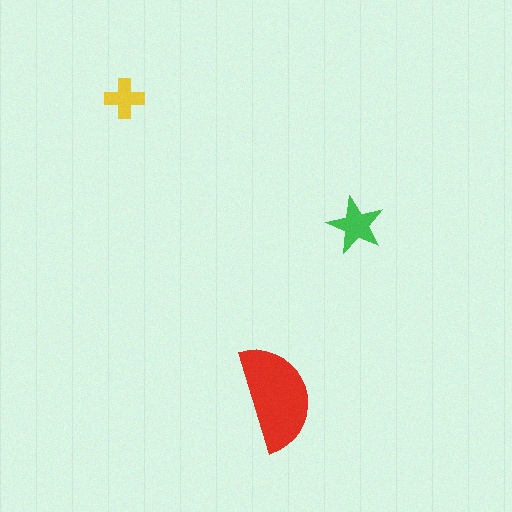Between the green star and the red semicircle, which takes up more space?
The red semicircle.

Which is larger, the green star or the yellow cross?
The green star.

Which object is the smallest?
The yellow cross.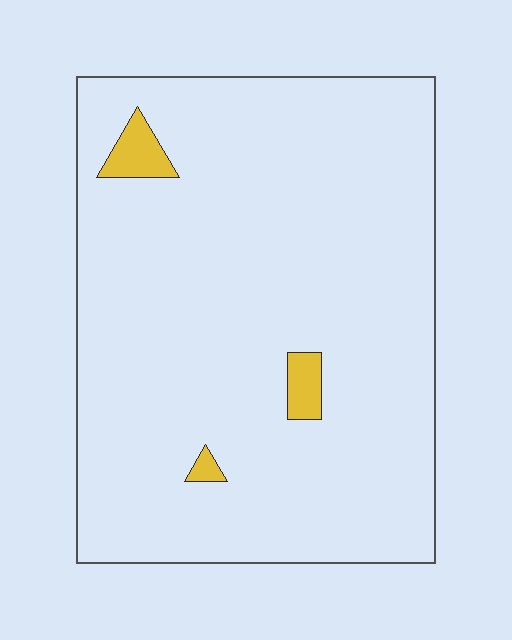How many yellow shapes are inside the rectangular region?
3.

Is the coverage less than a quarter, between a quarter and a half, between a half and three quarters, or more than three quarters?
Less than a quarter.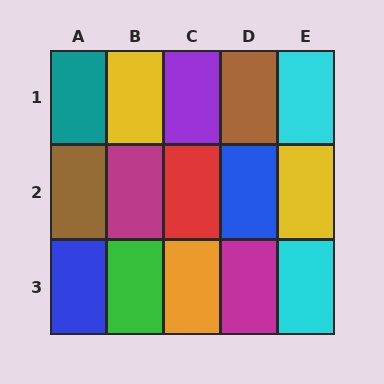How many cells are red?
1 cell is red.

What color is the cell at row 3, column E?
Cyan.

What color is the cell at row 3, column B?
Green.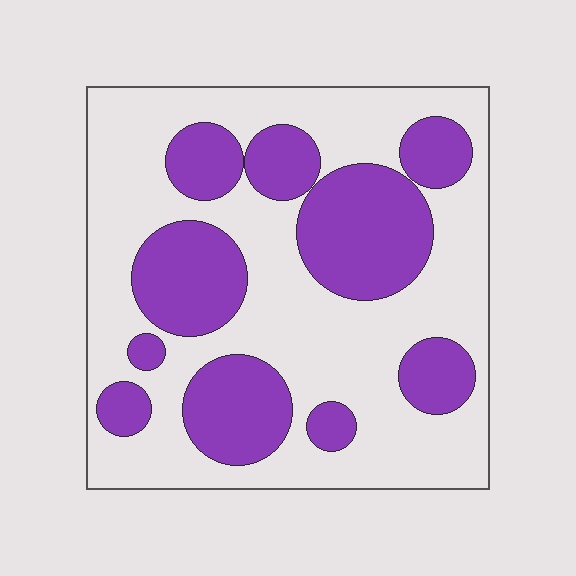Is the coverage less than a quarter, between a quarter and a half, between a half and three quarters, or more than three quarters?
Between a quarter and a half.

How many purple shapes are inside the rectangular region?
10.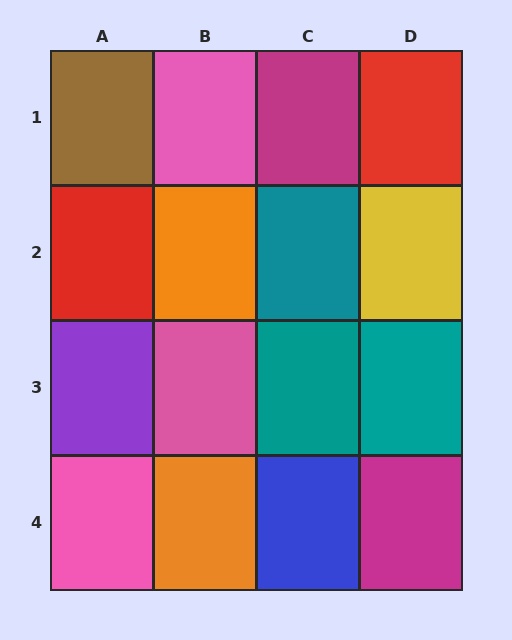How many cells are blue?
1 cell is blue.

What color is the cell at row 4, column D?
Magenta.